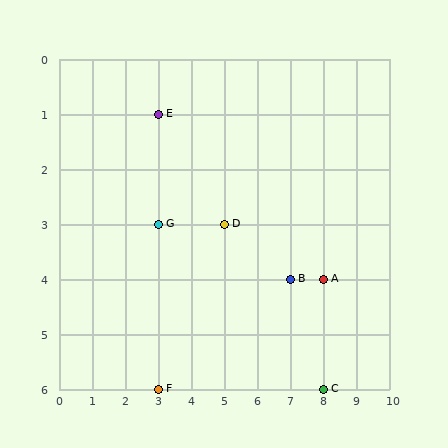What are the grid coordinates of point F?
Point F is at grid coordinates (3, 6).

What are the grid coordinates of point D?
Point D is at grid coordinates (5, 3).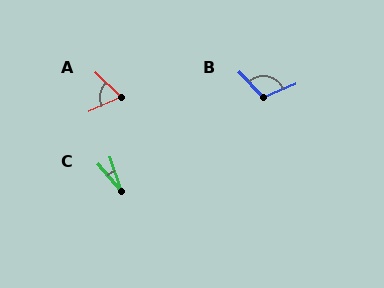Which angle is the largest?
B, at approximately 111 degrees.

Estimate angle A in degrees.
Approximately 68 degrees.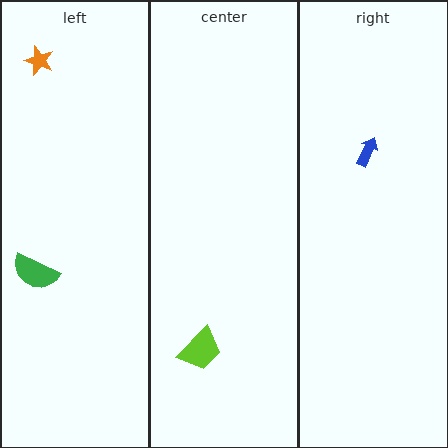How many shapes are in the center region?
1.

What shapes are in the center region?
The lime trapezoid.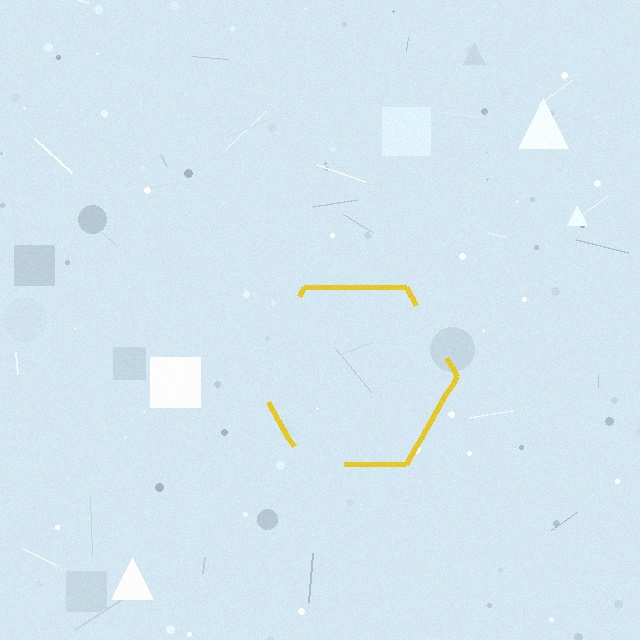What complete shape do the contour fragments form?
The contour fragments form a hexagon.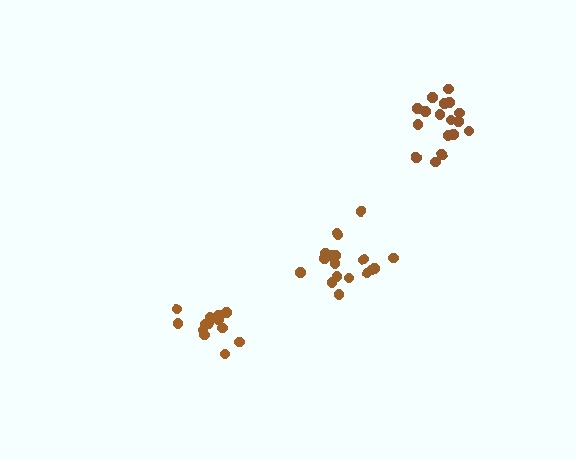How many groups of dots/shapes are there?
There are 3 groups.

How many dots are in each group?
Group 1: 14 dots, Group 2: 19 dots, Group 3: 17 dots (50 total).